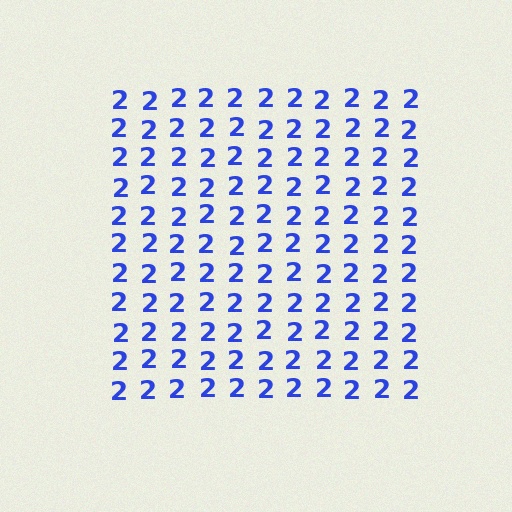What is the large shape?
The large shape is a square.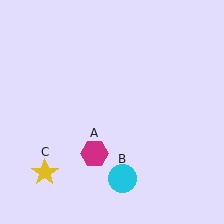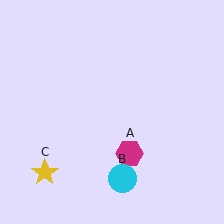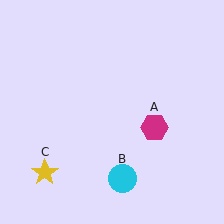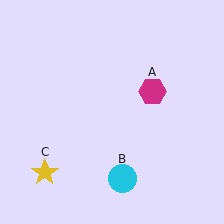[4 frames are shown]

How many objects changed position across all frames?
1 object changed position: magenta hexagon (object A).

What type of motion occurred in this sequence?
The magenta hexagon (object A) rotated counterclockwise around the center of the scene.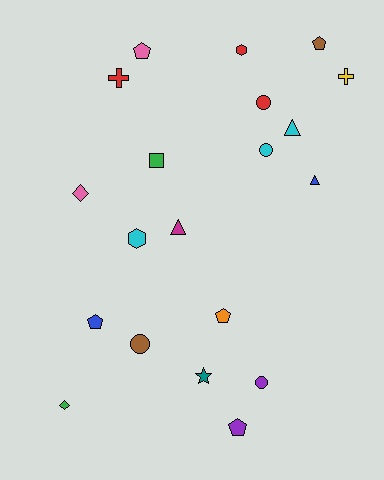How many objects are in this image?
There are 20 objects.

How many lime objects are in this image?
There are no lime objects.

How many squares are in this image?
There is 1 square.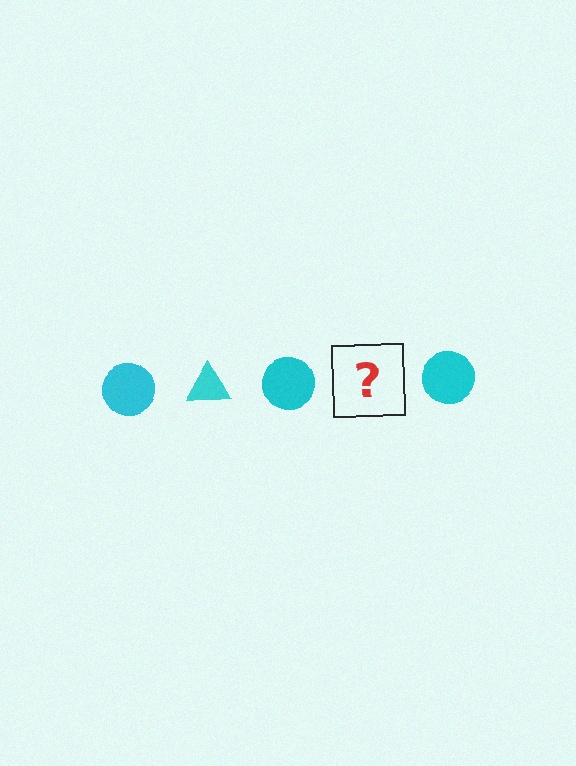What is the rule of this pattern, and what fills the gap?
The rule is that the pattern cycles through circle, triangle shapes in cyan. The gap should be filled with a cyan triangle.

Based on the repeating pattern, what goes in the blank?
The blank should be a cyan triangle.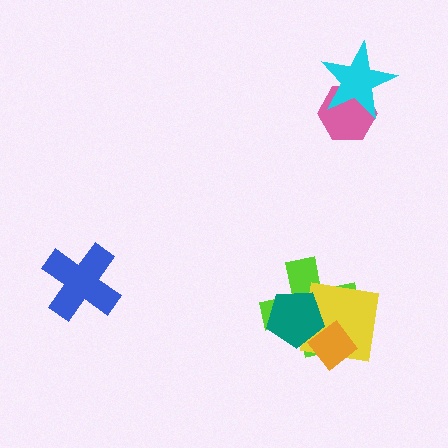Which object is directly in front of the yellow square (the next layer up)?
The orange diamond is directly in front of the yellow square.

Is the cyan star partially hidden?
No, no other shape covers it.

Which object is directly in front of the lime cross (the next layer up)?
The yellow square is directly in front of the lime cross.